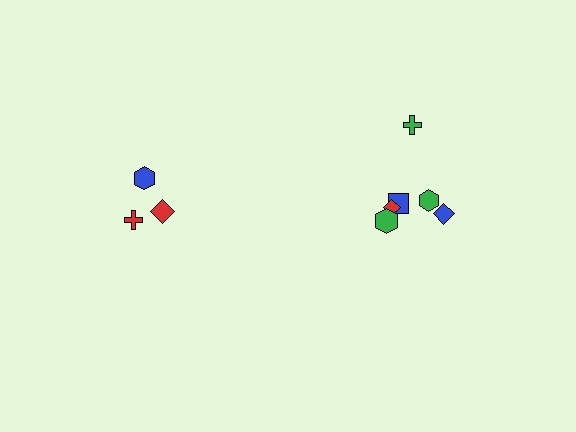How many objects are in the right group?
There are 6 objects.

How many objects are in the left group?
There are 3 objects.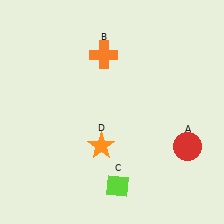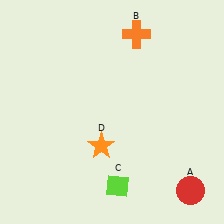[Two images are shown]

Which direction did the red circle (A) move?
The red circle (A) moved down.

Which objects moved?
The objects that moved are: the red circle (A), the orange cross (B).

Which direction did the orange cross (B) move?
The orange cross (B) moved right.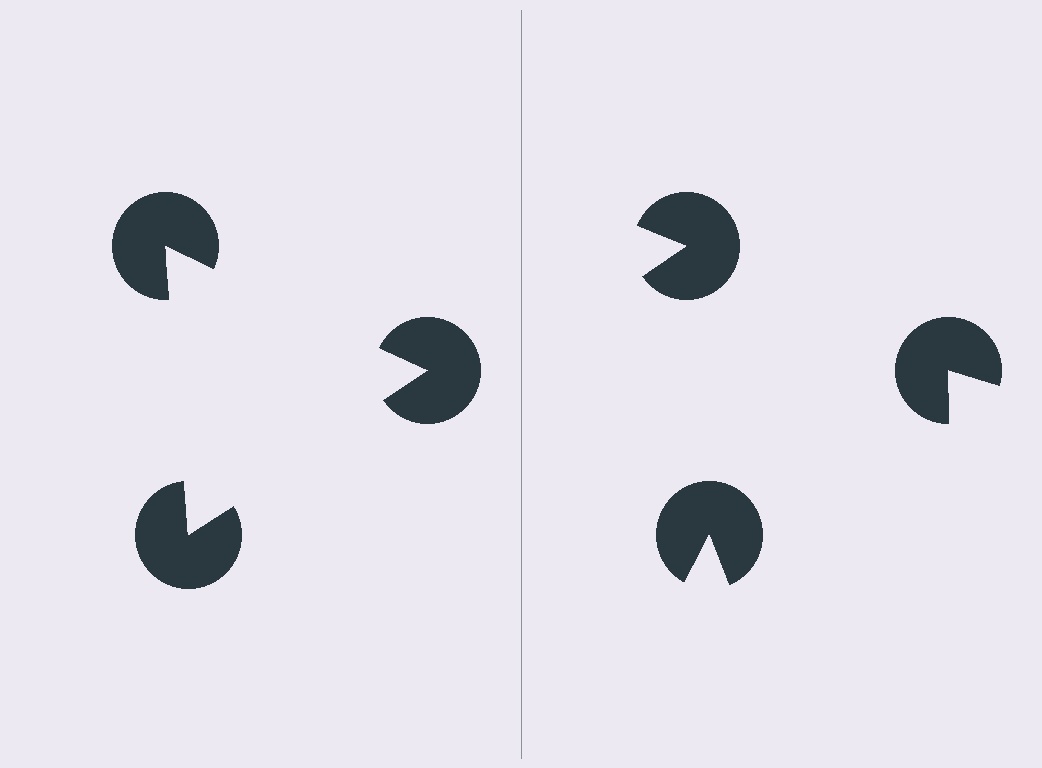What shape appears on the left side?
An illusory triangle.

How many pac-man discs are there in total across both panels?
6 — 3 on each side.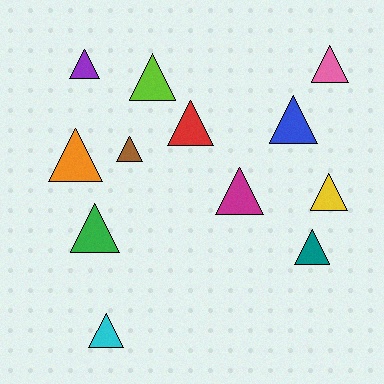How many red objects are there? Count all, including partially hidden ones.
There is 1 red object.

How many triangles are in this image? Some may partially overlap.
There are 12 triangles.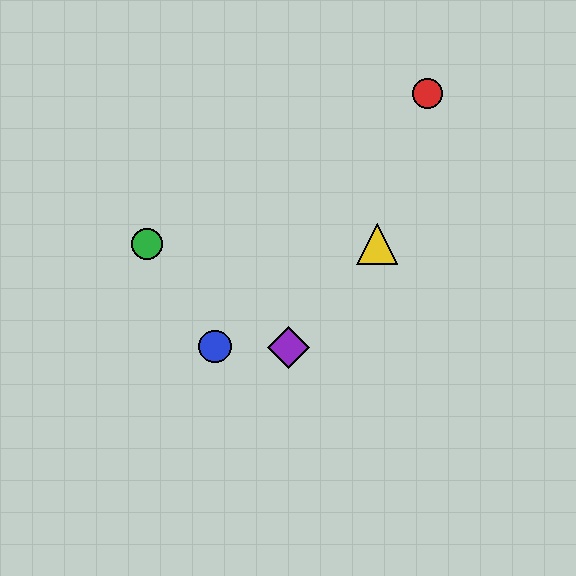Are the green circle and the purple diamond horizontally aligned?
No, the green circle is at y≈244 and the purple diamond is at y≈348.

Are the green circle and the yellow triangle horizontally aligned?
Yes, both are at y≈244.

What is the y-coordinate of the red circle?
The red circle is at y≈93.